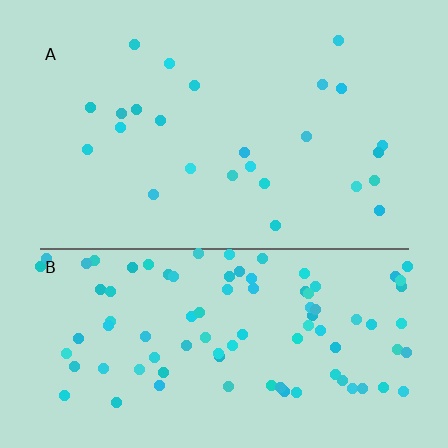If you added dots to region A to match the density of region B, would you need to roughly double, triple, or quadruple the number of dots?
Approximately quadruple.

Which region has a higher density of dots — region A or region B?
B (the bottom).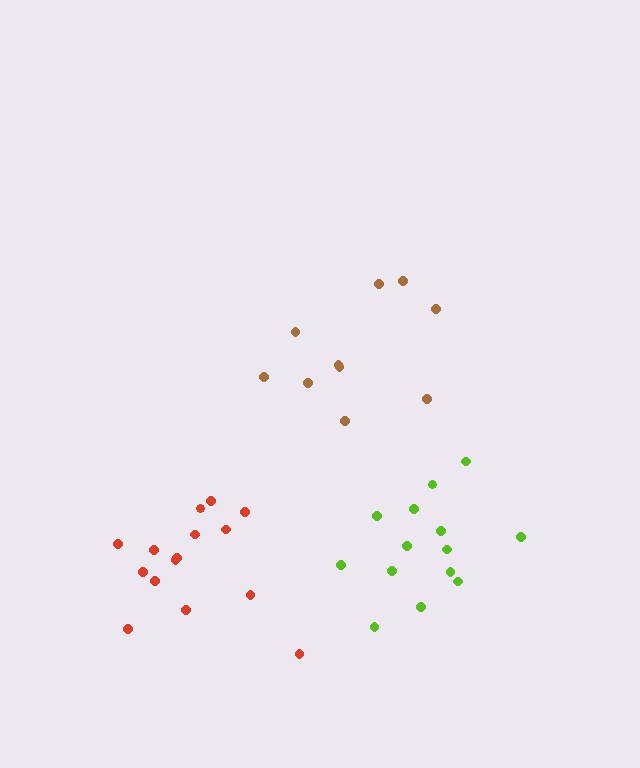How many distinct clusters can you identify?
There are 3 distinct clusters.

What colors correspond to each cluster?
The clusters are colored: brown, red, lime.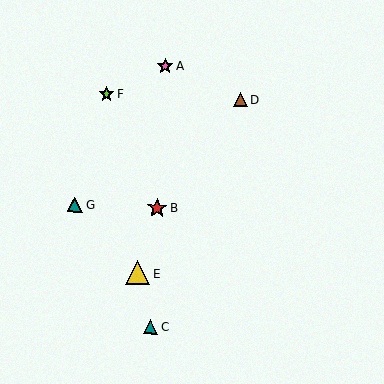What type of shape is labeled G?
Shape G is a teal triangle.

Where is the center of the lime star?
The center of the lime star is at (107, 94).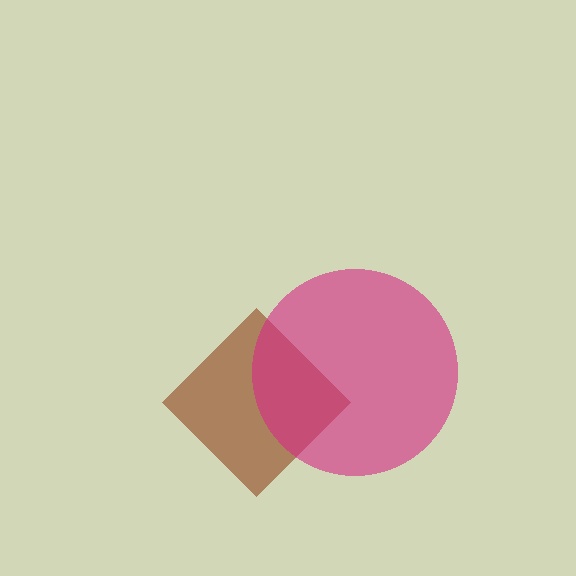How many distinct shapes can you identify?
There are 2 distinct shapes: a brown diamond, a magenta circle.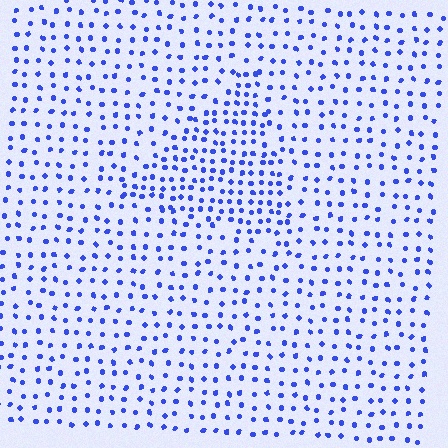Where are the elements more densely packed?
The elements are more densely packed inside the triangle boundary.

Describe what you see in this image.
The image contains small blue elements arranged at two different densities. A triangle-shaped region is visible where the elements are more densely packed than the surrounding area.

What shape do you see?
I see a triangle.